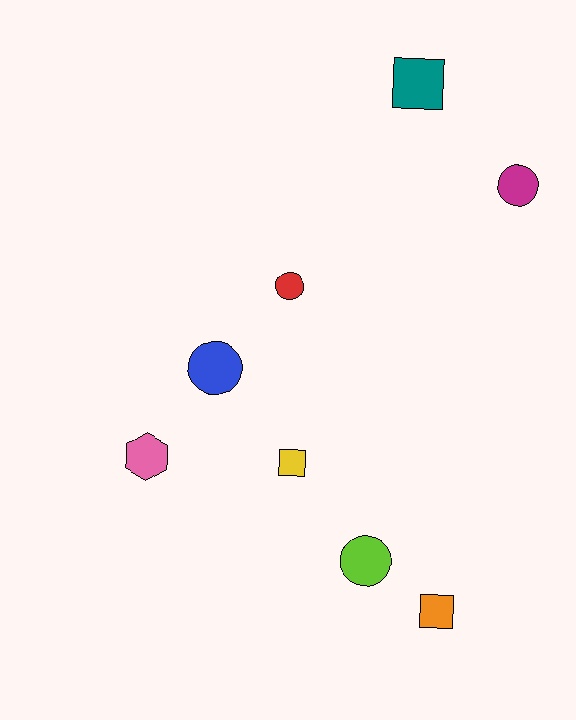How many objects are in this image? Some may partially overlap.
There are 8 objects.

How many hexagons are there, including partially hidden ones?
There is 1 hexagon.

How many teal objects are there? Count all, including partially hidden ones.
There is 1 teal object.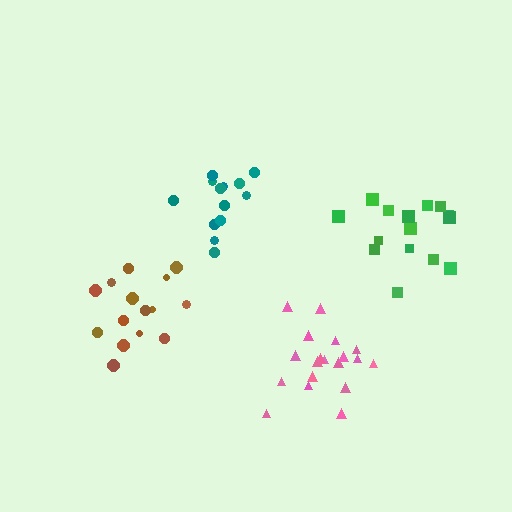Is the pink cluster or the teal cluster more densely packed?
Teal.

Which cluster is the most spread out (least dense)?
Green.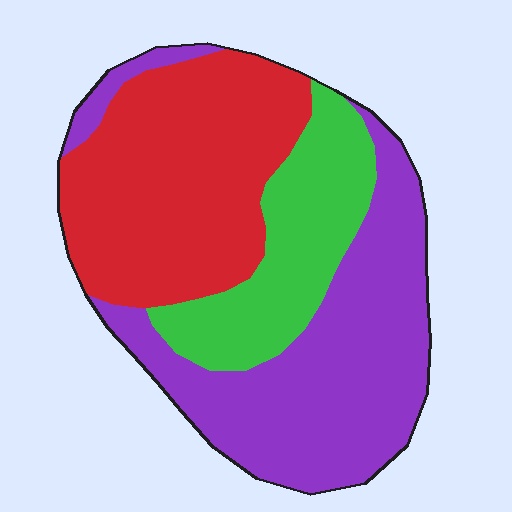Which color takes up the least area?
Green, at roughly 20%.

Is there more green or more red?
Red.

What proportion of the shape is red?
Red takes up about three eighths (3/8) of the shape.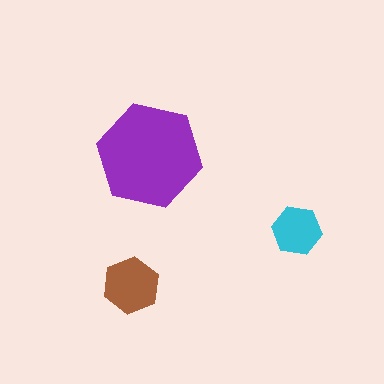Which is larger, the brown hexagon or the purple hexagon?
The purple one.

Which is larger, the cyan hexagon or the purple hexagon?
The purple one.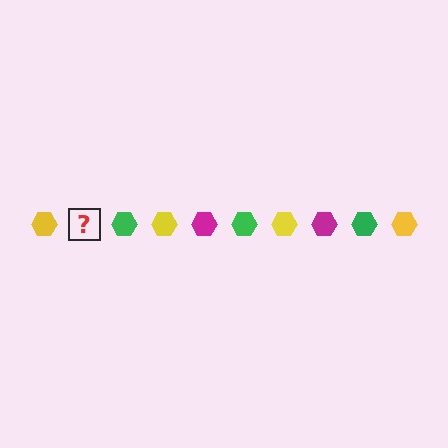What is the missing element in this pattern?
The missing element is a magenta hexagon.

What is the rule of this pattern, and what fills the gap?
The rule is that the pattern cycles through yellow, magenta, green hexagons. The gap should be filled with a magenta hexagon.